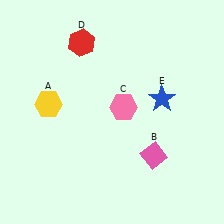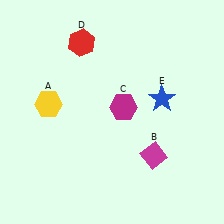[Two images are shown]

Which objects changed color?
B changed from pink to magenta. C changed from pink to magenta.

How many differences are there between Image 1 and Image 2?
There are 2 differences between the two images.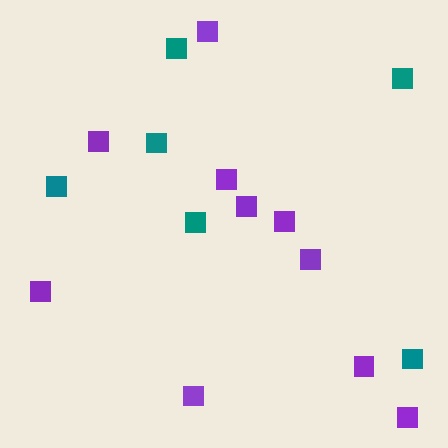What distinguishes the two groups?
There are 2 groups: one group of teal squares (6) and one group of purple squares (10).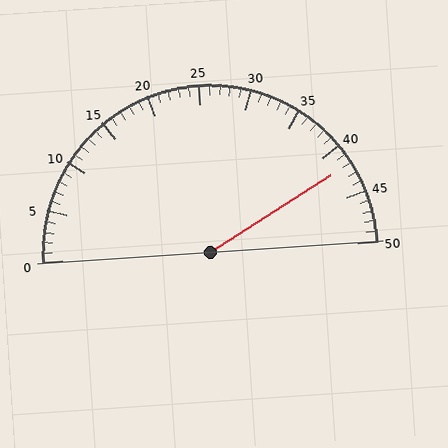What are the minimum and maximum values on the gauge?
The gauge ranges from 0 to 50.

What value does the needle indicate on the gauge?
The needle indicates approximately 42.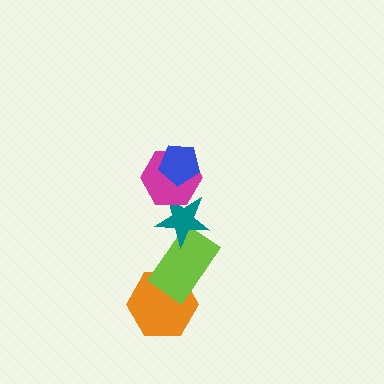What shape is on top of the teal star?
The magenta hexagon is on top of the teal star.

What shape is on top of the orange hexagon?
The lime rectangle is on top of the orange hexagon.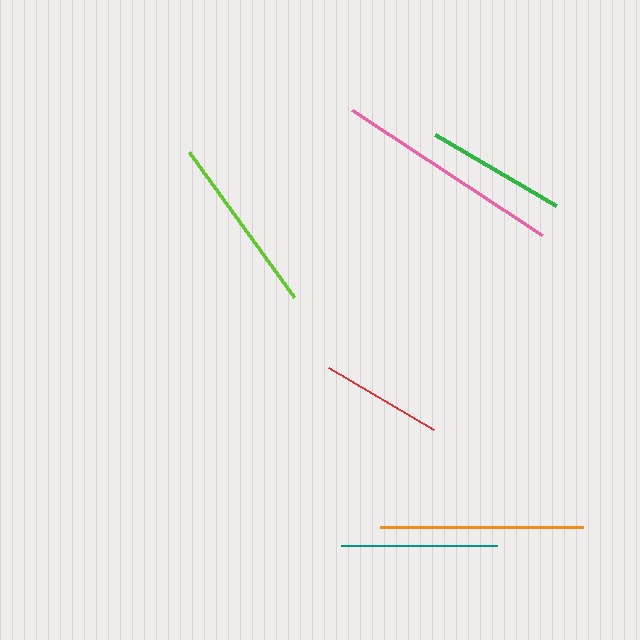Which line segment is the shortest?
The red line is the shortest at approximately 122 pixels.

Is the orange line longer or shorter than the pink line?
The pink line is longer than the orange line.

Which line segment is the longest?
The pink line is the longest at approximately 227 pixels.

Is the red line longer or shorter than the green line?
The green line is longer than the red line.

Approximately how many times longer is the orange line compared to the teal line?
The orange line is approximately 1.3 times the length of the teal line.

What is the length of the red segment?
The red segment is approximately 122 pixels long.